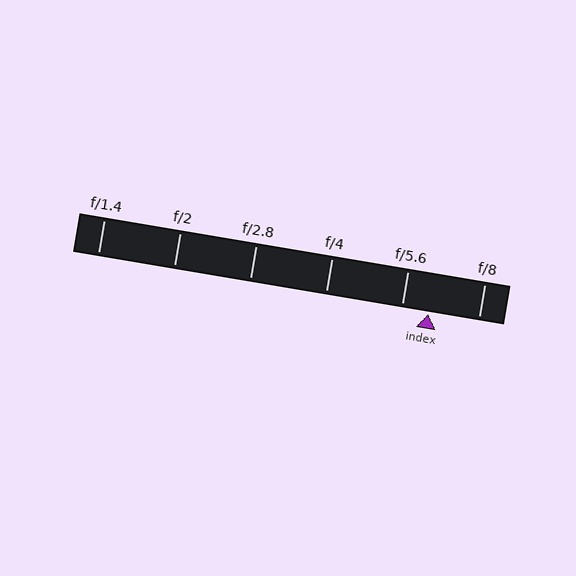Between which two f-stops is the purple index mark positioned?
The index mark is between f/5.6 and f/8.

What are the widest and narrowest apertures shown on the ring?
The widest aperture shown is f/1.4 and the narrowest is f/8.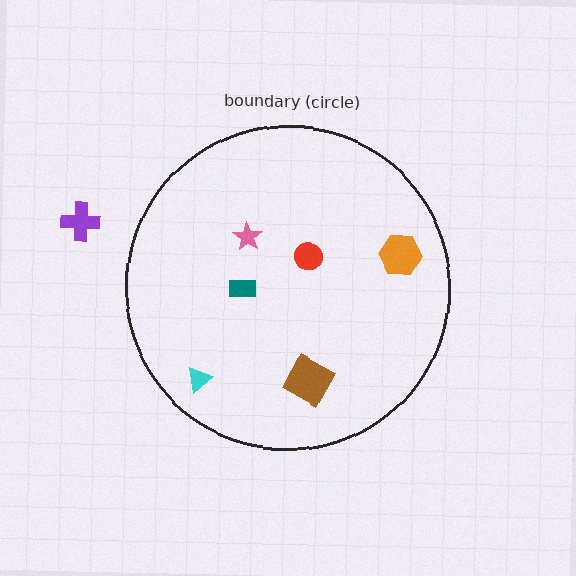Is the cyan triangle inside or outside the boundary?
Inside.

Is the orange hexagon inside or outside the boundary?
Inside.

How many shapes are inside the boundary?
6 inside, 1 outside.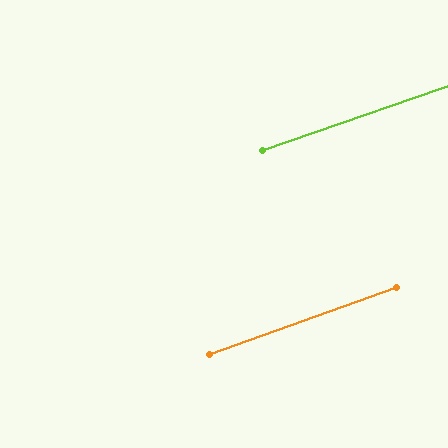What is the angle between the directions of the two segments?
Approximately 1 degree.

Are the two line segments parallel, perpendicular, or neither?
Parallel — their directions differ by only 0.5°.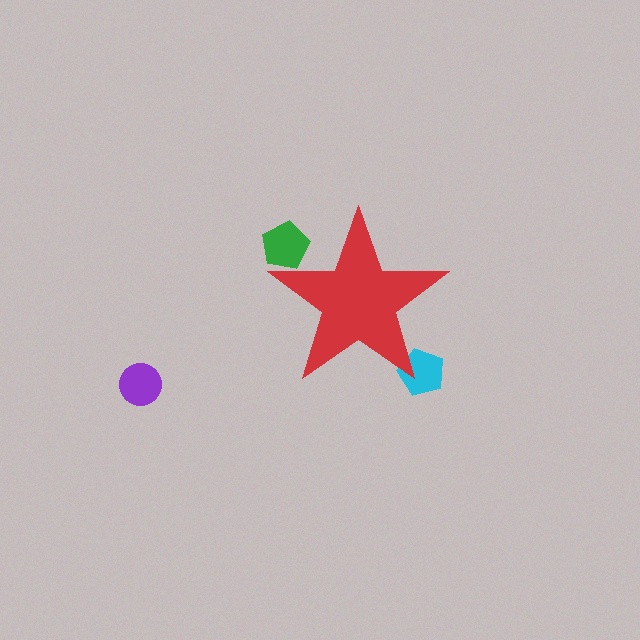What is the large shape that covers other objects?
A red star.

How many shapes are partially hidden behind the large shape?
2 shapes are partially hidden.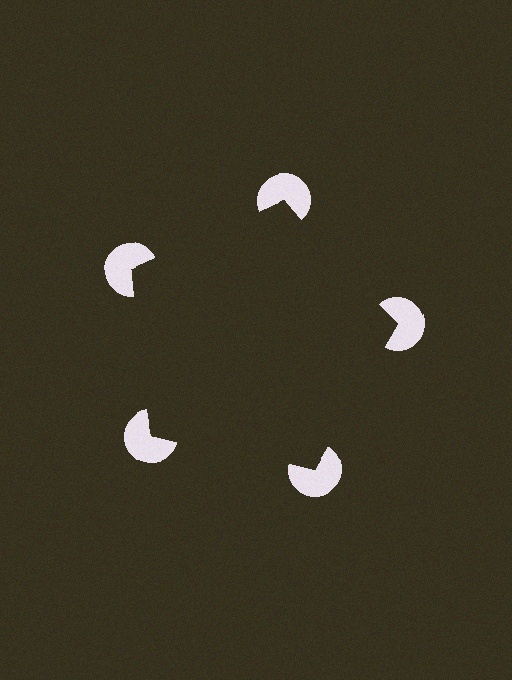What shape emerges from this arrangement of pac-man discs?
An illusory pentagon — its edges are inferred from the aligned wedge cuts in the pac-man discs, not physically drawn.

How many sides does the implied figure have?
5 sides.